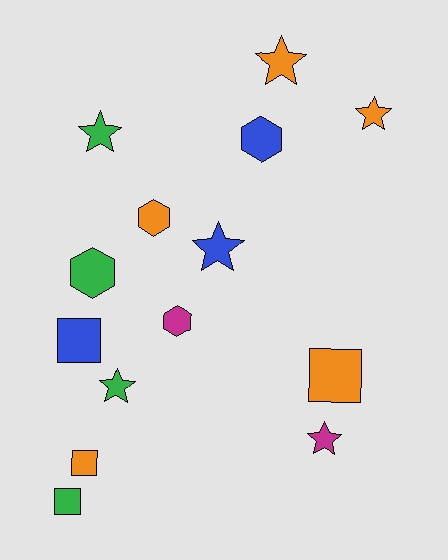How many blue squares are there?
There is 1 blue square.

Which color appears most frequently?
Orange, with 5 objects.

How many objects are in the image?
There are 14 objects.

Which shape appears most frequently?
Star, with 6 objects.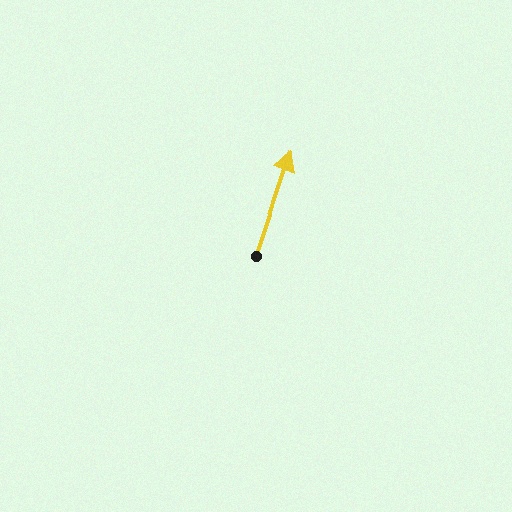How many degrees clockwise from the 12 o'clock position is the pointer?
Approximately 19 degrees.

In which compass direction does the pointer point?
North.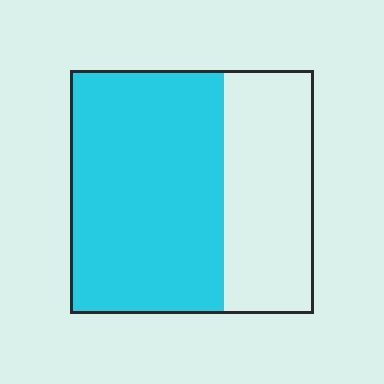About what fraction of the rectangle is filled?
About five eighths (5/8).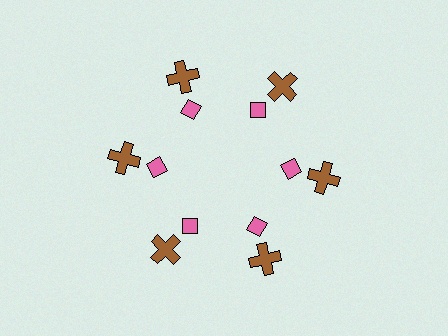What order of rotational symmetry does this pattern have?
This pattern has 6-fold rotational symmetry.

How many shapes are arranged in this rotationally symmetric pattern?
There are 12 shapes, arranged in 6 groups of 2.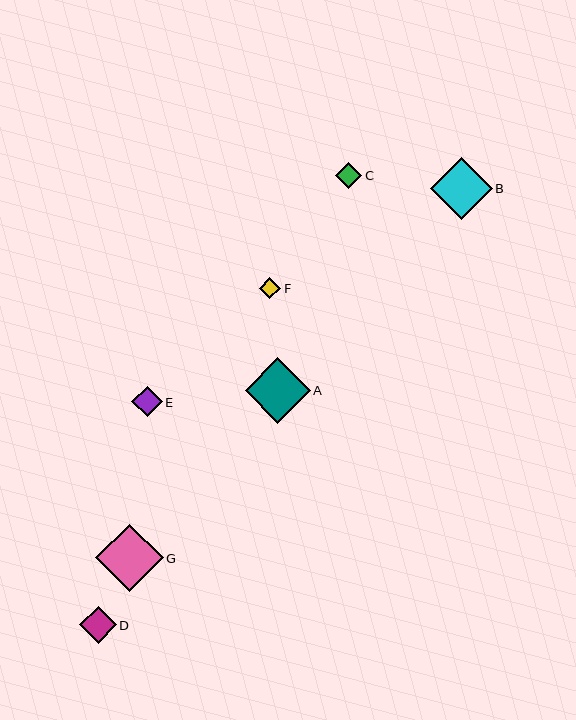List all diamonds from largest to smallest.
From largest to smallest: G, A, B, D, E, C, F.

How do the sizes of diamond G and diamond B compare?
Diamond G and diamond B are approximately the same size.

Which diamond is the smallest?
Diamond F is the smallest with a size of approximately 22 pixels.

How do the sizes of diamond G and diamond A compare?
Diamond G and diamond A are approximately the same size.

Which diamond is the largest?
Diamond G is the largest with a size of approximately 67 pixels.